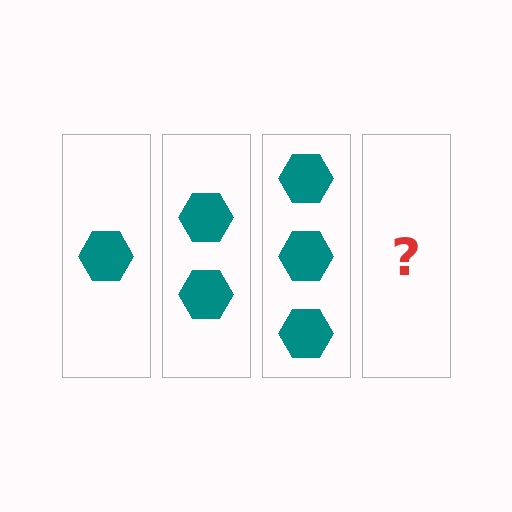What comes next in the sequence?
The next element should be 4 hexagons.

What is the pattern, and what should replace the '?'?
The pattern is that each step adds one more hexagon. The '?' should be 4 hexagons.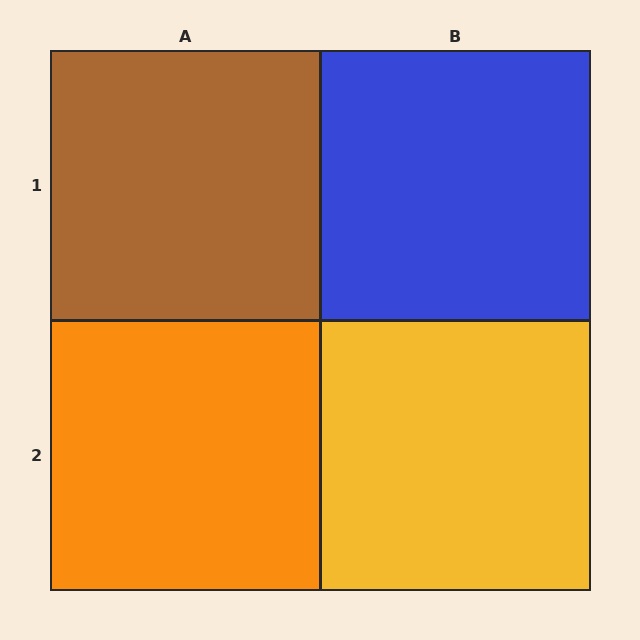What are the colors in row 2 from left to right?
Orange, yellow.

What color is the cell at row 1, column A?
Brown.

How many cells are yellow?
1 cell is yellow.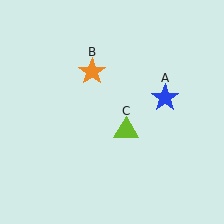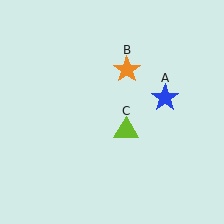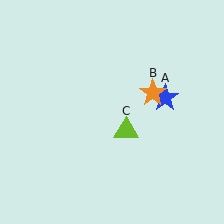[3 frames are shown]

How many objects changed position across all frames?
1 object changed position: orange star (object B).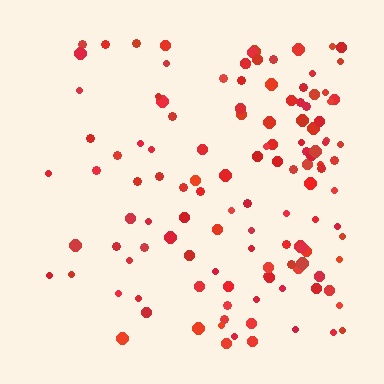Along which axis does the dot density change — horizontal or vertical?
Horizontal.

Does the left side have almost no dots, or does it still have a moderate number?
Still a moderate number, just noticeably fewer than the right.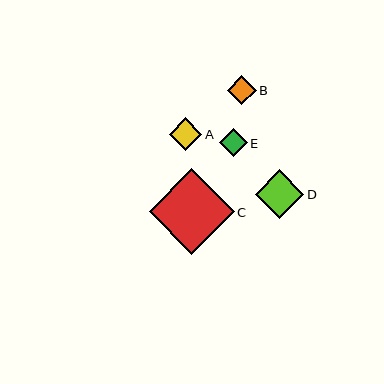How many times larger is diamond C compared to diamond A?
Diamond C is approximately 2.6 times the size of diamond A.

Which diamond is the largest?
Diamond C is the largest with a size of approximately 85 pixels.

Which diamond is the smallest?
Diamond E is the smallest with a size of approximately 27 pixels.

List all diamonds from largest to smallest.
From largest to smallest: C, D, A, B, E.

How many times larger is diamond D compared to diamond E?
Diamond D is approximately 1.8 times the size of diamond E.